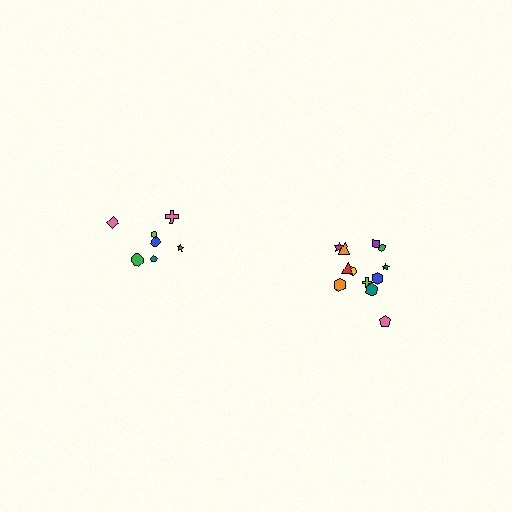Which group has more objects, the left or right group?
The right group.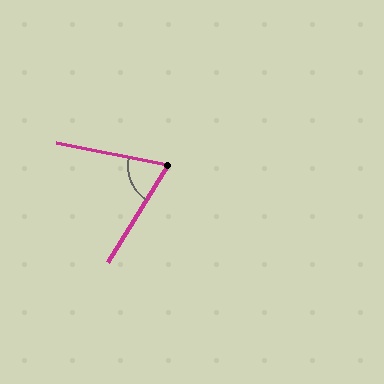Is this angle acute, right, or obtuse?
It is acute.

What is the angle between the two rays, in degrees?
Approximately 70 degrees.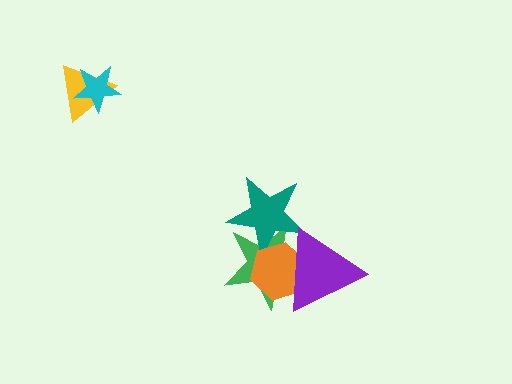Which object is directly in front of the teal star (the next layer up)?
The orange hexagon is directly in front of the teal star.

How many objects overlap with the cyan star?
1 object overlaps with the cyan star.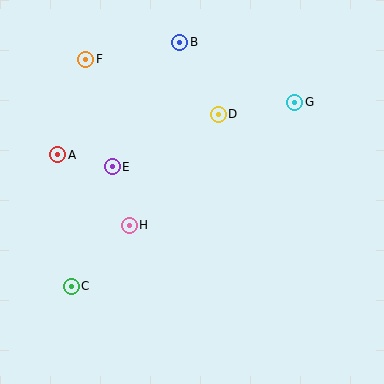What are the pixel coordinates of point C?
Point C is at (71, 286).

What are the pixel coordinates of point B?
Point B is at (180, 42).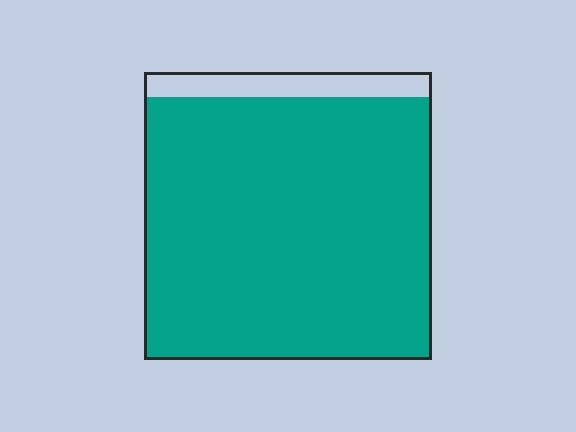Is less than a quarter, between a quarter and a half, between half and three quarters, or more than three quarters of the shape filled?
More than three quarters.